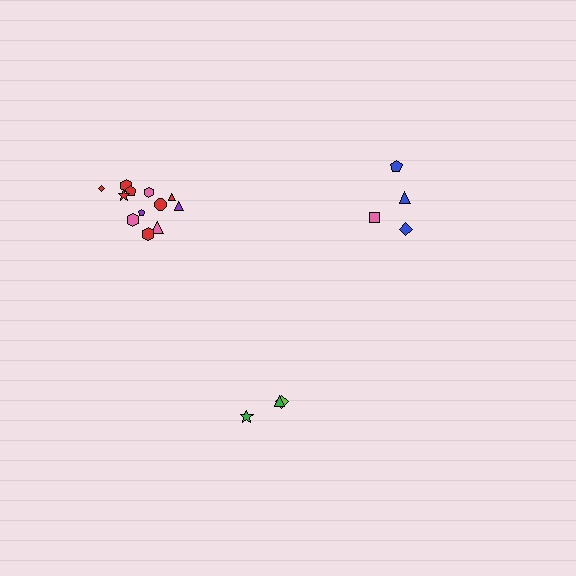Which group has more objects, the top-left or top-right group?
The top-left group.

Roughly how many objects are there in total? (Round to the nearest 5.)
Roughly 20 objects in total.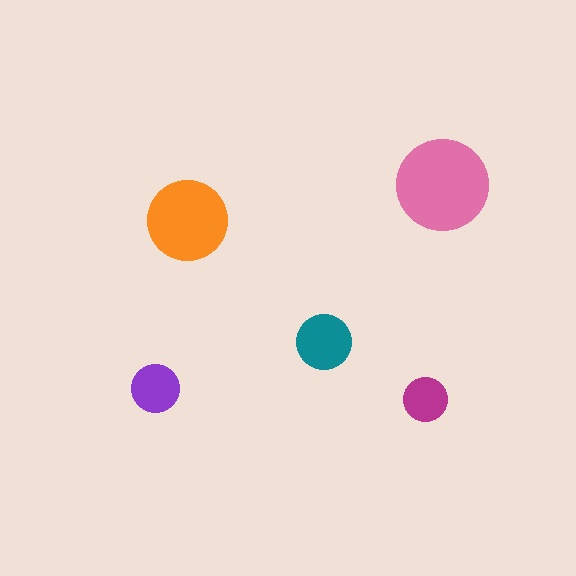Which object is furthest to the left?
The purple circle is leftmost.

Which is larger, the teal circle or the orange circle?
The orange one.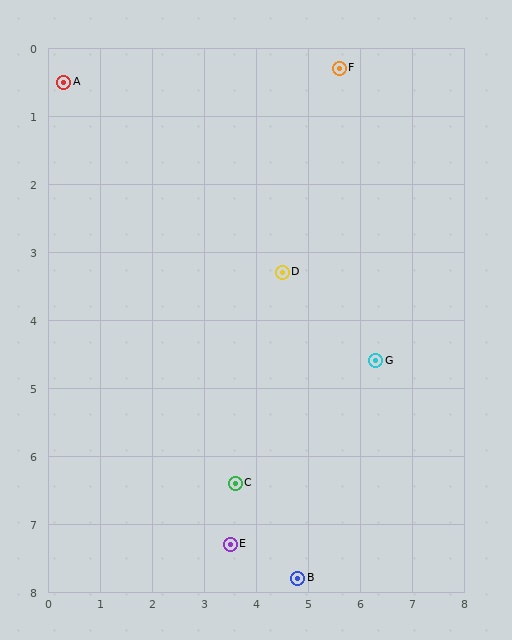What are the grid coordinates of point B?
Point B is at approximately (4.8, 7.8).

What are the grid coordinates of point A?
Point A is at approximately (0.3, 0.5).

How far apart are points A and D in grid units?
Points A and D are about 5.0 grid units apart.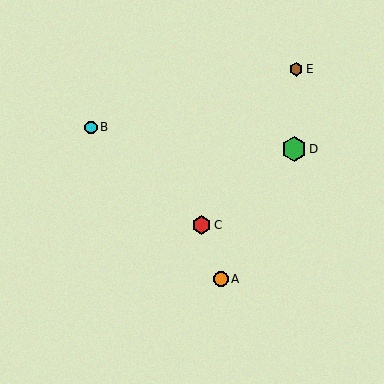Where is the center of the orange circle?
The center of the orange circle is at (221, 279).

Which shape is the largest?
The green hexagon (labeled D) is the largest.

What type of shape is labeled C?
Shape C is a red hexagon.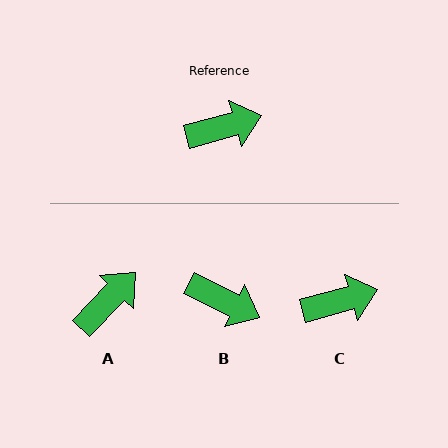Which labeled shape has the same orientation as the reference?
C.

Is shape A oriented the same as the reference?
No, it is off by about 30 degrees.